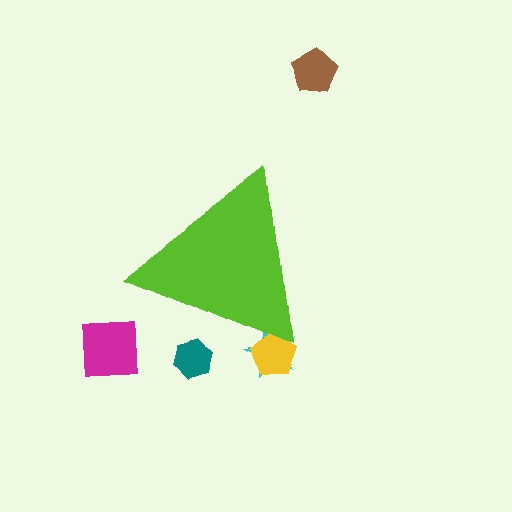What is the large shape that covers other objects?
A lime triangle.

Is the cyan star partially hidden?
Yes, the cyan star is partially hidden behind the lime triangle.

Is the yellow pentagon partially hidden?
Yes, the yellow pentagon is partially hidden behind the lime triangle.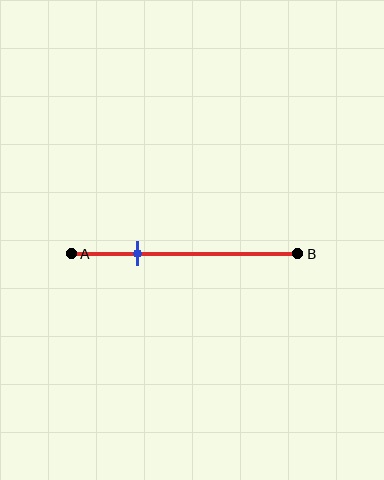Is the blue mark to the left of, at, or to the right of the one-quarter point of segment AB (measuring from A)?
The blue mark is to the right of the one-quarter point of segment AB.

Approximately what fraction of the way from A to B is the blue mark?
The blue mark is approximately 30% of the way from A to B.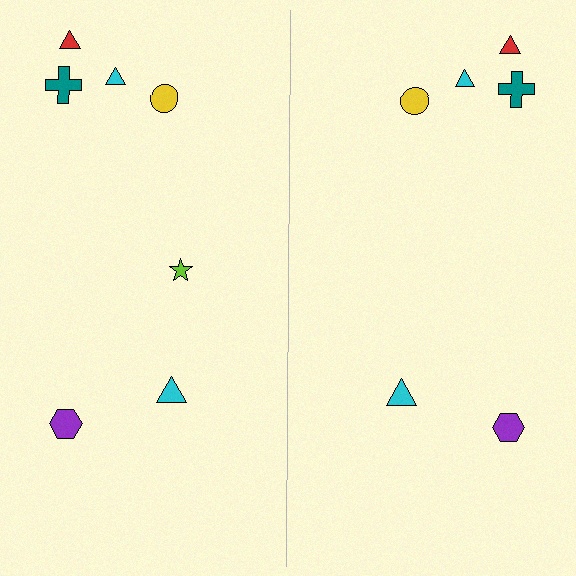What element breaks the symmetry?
A lime star is missing from the right side.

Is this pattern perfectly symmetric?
No, the pattern is not perfectly symmetric. A lime star is missing from the right side.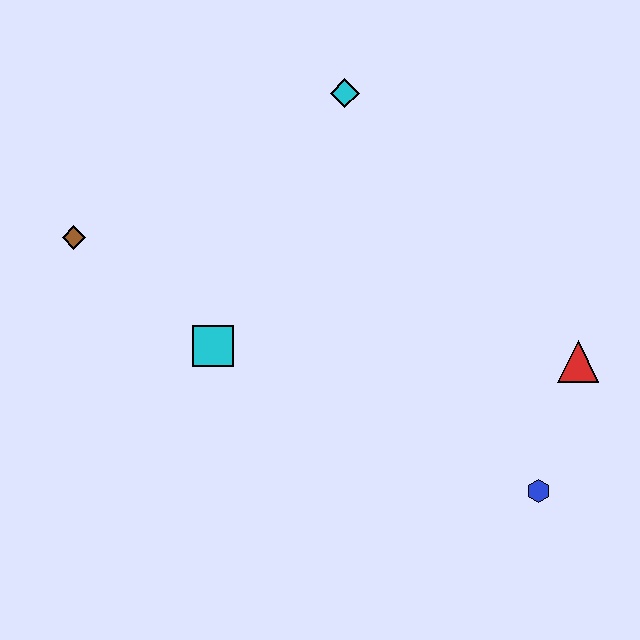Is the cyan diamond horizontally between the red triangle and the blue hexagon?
No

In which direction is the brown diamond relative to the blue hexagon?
The brown diamond is to the left of the blue hexagon.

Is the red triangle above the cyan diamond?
No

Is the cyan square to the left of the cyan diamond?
Yes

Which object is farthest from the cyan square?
The red triangle is farthest from the cyan square.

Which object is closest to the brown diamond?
The cyan square is closest to the brown diamond.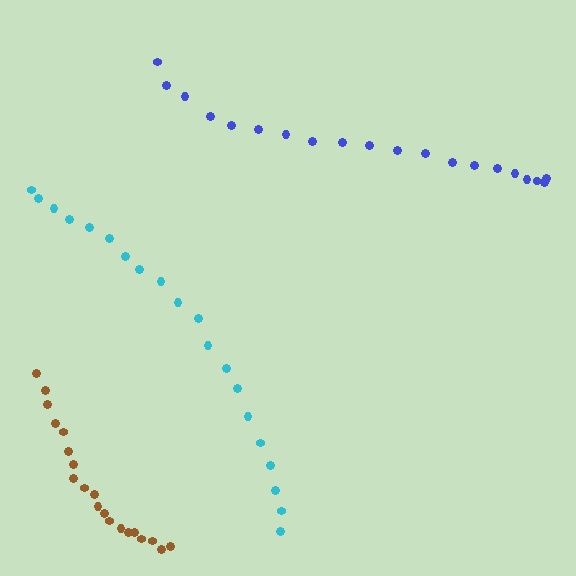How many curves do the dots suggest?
There are 3 distinct paths.